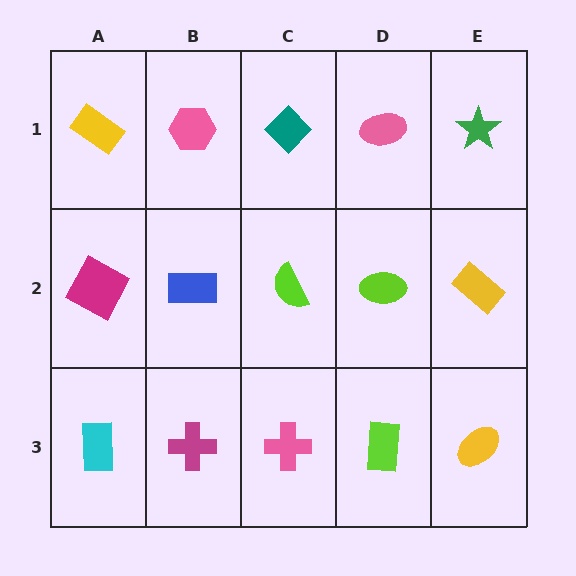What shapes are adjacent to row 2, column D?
A pink ellipse (row 1, column D), a lime rectangle (row 3, column D), a lime semicircle (row 2, column C), a yellow rectangle (row 2, column E).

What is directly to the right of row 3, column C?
A lime rectangle.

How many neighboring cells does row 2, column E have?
3.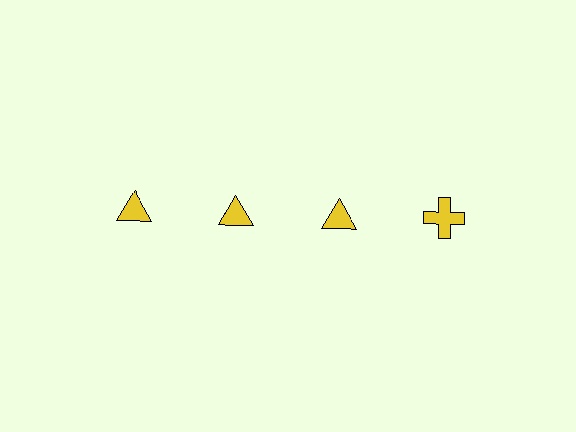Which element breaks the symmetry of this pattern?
The yellow cross in the top row, second from right column breaks the symmetry. All other shapes are yellow triangles.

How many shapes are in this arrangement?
There are 4 shapes arranged in a grid pattern.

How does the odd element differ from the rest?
It has a different shape: cross instead of triangle.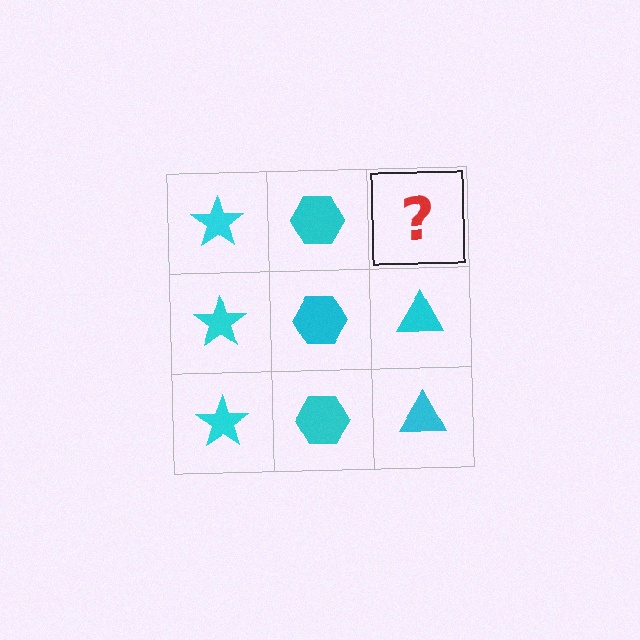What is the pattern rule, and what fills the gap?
The rule is that each column has a consistent shape. The gap should be filled with a cyan triangle.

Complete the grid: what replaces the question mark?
The question mark should be replaced with a cyan triangle.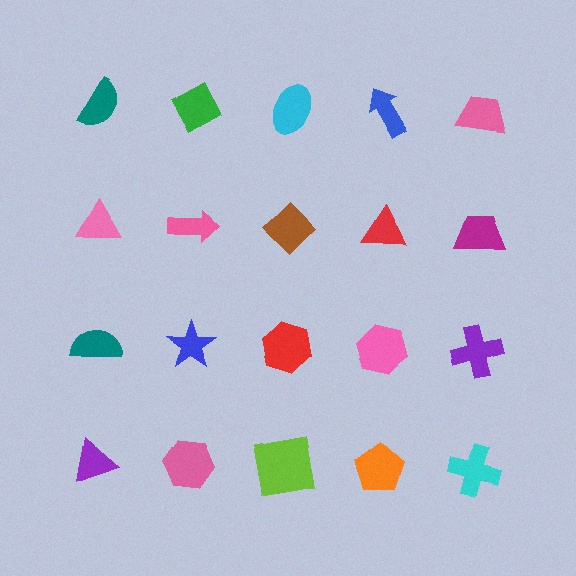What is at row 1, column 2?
A green diamond.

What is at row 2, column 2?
A pink arrow.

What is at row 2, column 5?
A magenta trapezoid.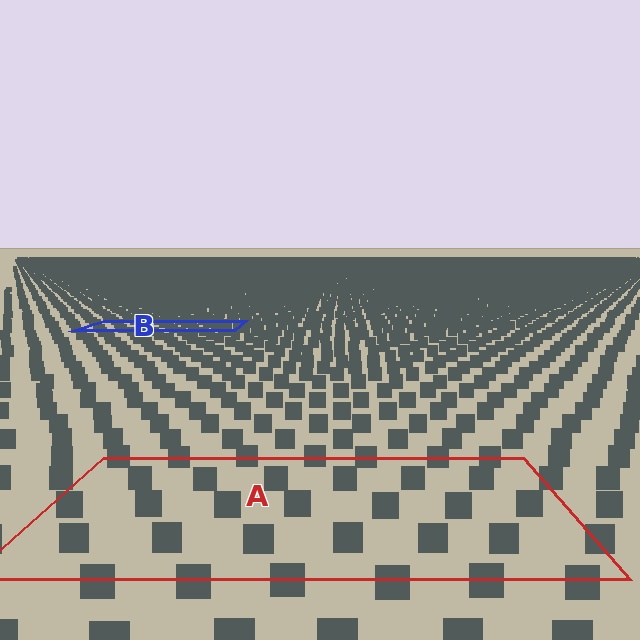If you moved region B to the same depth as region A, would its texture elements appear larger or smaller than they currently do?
They would appear larger. At a closer depth, the same texture elements are projected at a bigger on-screen size.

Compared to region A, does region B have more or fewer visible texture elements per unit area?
Region B has more texture elements per unit area — they are packed more densely because it is farther away.